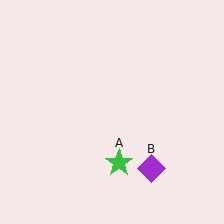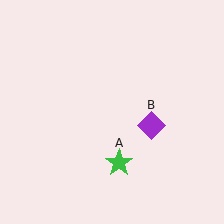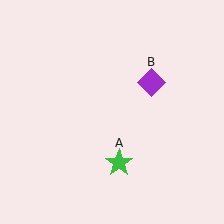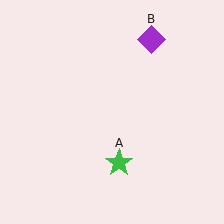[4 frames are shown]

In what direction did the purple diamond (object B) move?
The purple diamond (object B) moved up.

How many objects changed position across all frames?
1 object changed position: purple diamond (object B).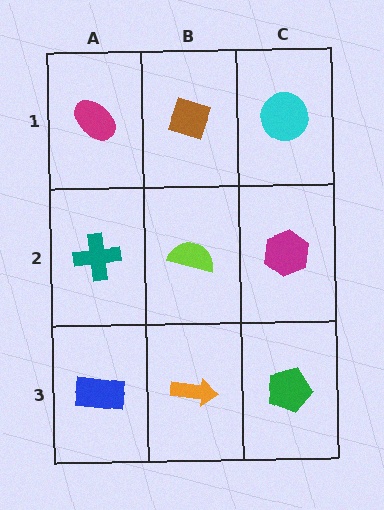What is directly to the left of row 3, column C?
An orange arrow.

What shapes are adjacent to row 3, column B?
A lime semicircle (row 2, column B), a blue rectangle (row 3, column A), a green pentagon (row 3, column C).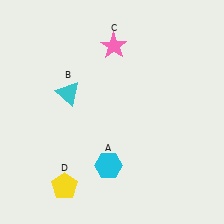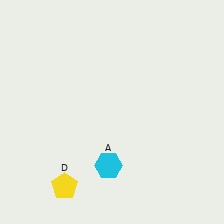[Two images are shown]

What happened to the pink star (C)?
The pink star (C) was removed in Image 2. It was in the top-right area of Image 1.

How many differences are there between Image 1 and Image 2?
There are 2 differences between the two images.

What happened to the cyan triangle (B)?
The cyan triangle (B) was removed in Image 2. It was in the top-left area of Image 1.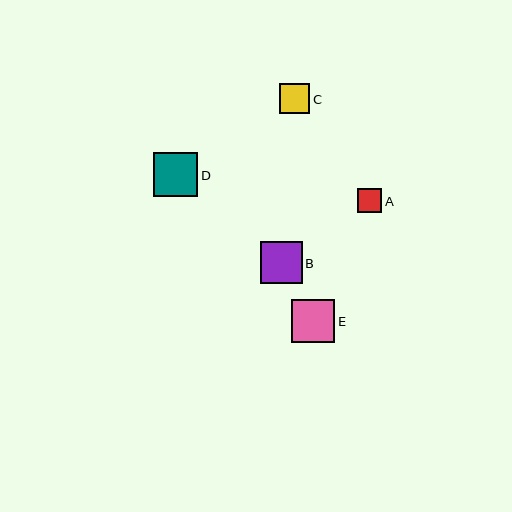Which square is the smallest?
Square A is the smallest with a size of approximately 25 pixels.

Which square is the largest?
Square D is the largest with a size of approximately 44 pixels.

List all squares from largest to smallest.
From largest to smallest: D, E, B, C, A.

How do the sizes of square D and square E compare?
Square D and square E are approximately the same size.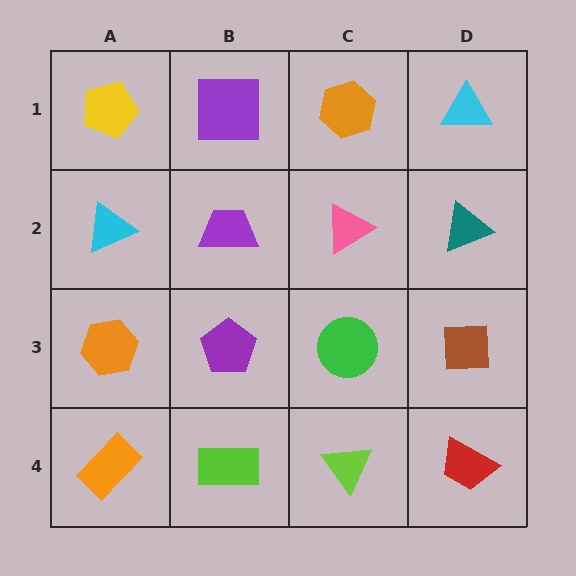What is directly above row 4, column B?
A purple pentagon.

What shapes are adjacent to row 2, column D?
A cyan triangle (row 1, column D), a brown square (row 3, column D), a pink triangle (row 2, column C).